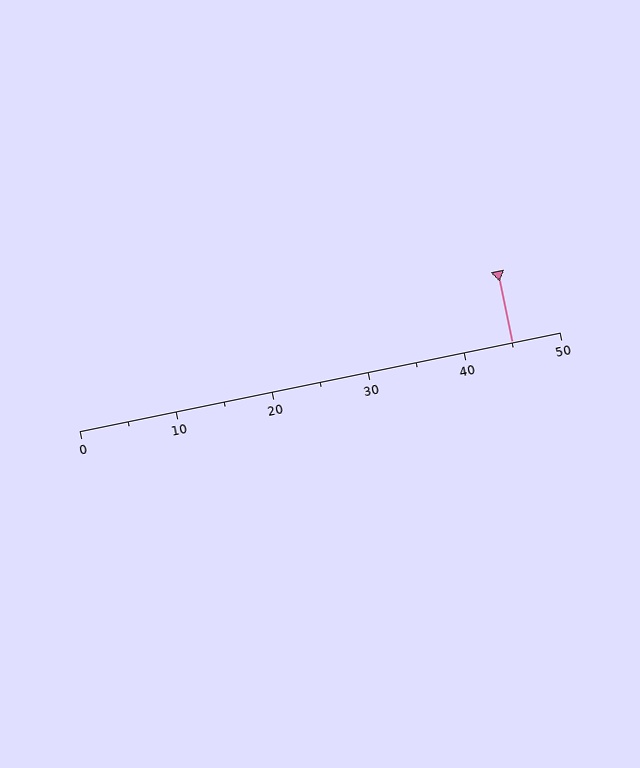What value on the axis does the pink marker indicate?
The marker indicates approximately 45.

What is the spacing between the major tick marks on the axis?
The major ticks are spaced 10 apart.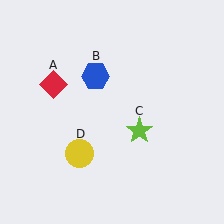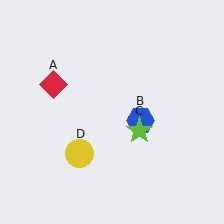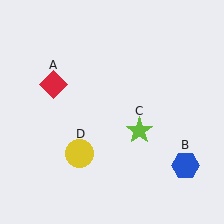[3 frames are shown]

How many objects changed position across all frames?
1 object changed position: blue hexagon (object B).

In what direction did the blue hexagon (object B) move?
The blue hexagon (object B) moved down and to the right.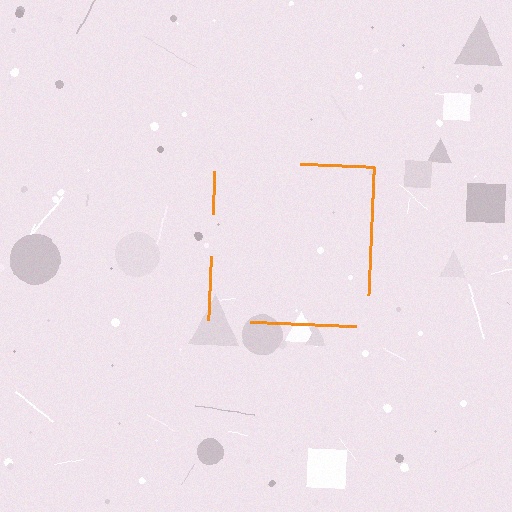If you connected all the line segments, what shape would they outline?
They would outline a square.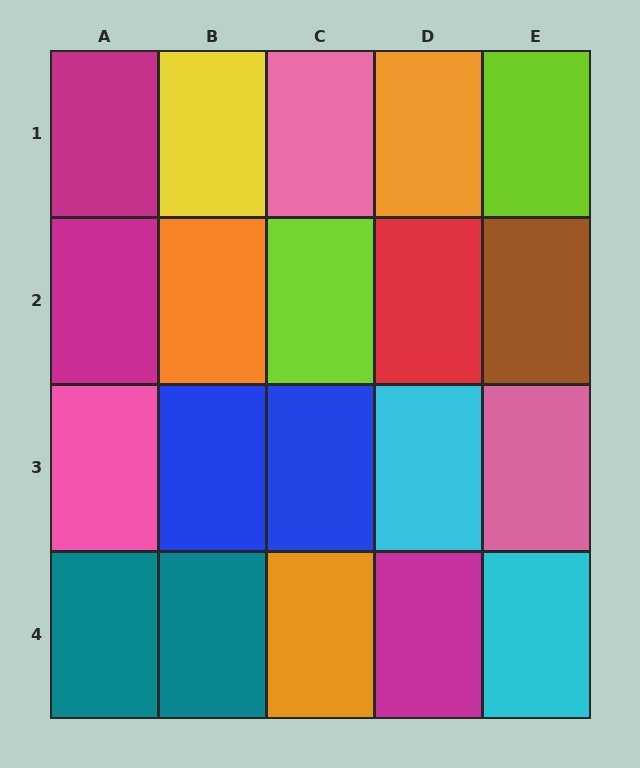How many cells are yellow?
1 cell is yellow.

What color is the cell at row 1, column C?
Pink.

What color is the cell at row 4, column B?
Teal.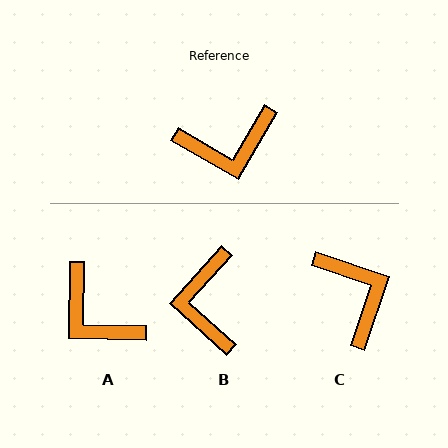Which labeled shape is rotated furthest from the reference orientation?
B, about 102 degrees away.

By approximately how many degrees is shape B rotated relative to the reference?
Approximately 102 degrees clockwise.